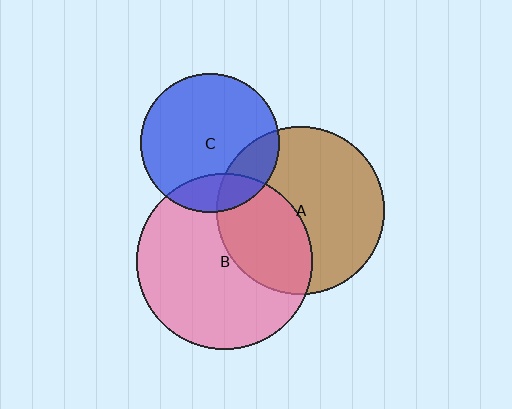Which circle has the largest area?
Circle B (pink).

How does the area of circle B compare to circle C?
Approximately 1.6 times.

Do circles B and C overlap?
Yes.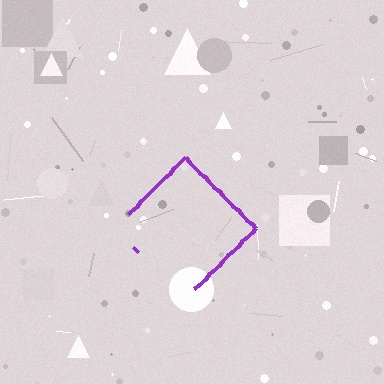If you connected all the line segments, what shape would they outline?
They would outline a diamond.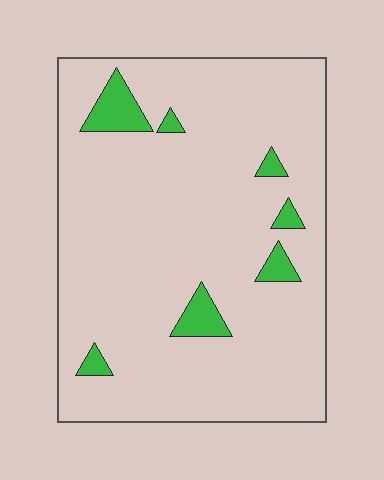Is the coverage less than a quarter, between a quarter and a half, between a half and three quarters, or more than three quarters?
Less than a quarter.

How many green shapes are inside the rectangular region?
7.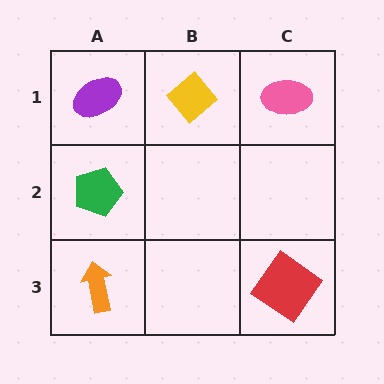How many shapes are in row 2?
1 shape.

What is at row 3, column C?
A red diamond.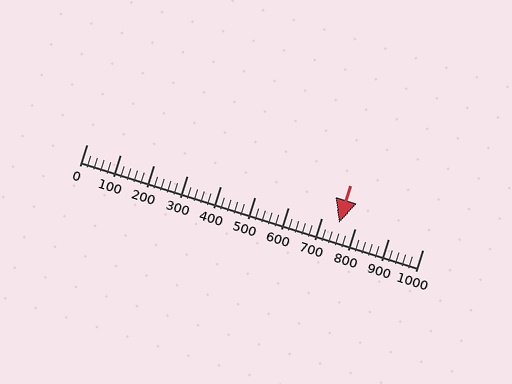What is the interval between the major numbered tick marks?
The major tick marks are spaced 100 units apart.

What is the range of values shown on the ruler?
The ruler shows values from 0 to 1000.